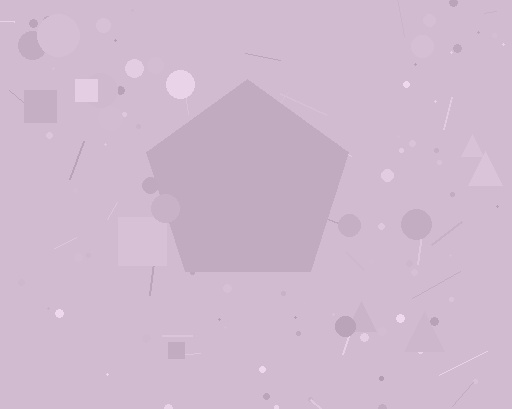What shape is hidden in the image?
A pentagon is hidden in the image.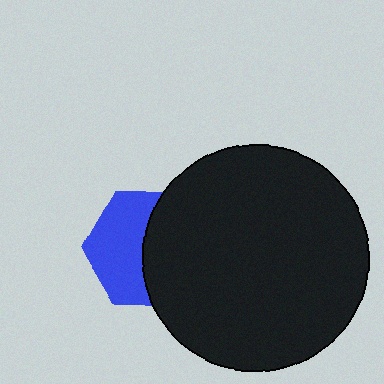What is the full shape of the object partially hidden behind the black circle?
The partially hidden object is a blue hexagon.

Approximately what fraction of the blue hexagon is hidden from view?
Roughly 50% of the blue hexagon is hidden behind the black circle.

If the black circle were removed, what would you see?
You would see the complete blue hexagon.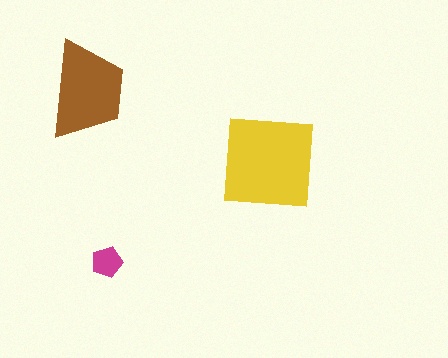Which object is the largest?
The yellow square.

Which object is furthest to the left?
The brown trapezoid is leftmost.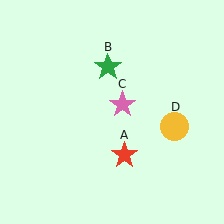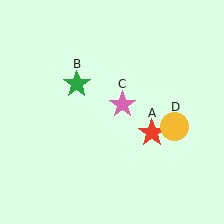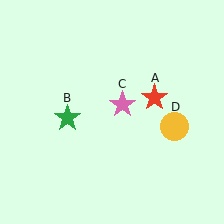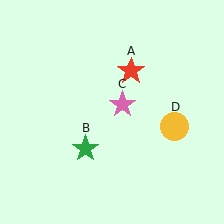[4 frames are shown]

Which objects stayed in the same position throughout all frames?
Pink star (object C) and yellow circle (object D) remained stationary.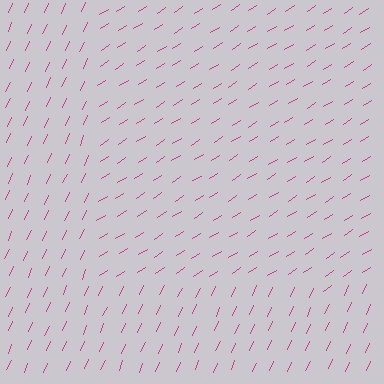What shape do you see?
I see a rectangle.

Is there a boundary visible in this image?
Yes, there is a texture boundary formed by a change in line orientation.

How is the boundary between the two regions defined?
The boundary is defined purely by a change in line orientation (approximately 33 degrees difference). All lines are the same color and thickness.